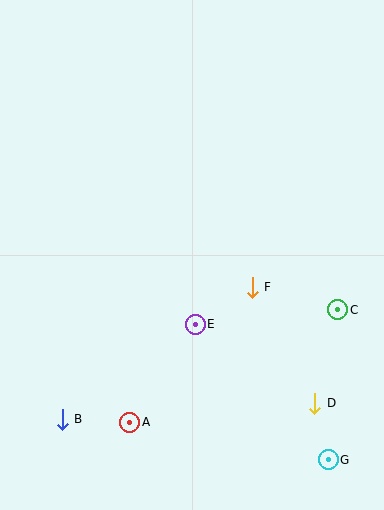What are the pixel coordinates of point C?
Point C is at (338, 310).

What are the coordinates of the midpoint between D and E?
The midpoint between D and E is at (255, 364).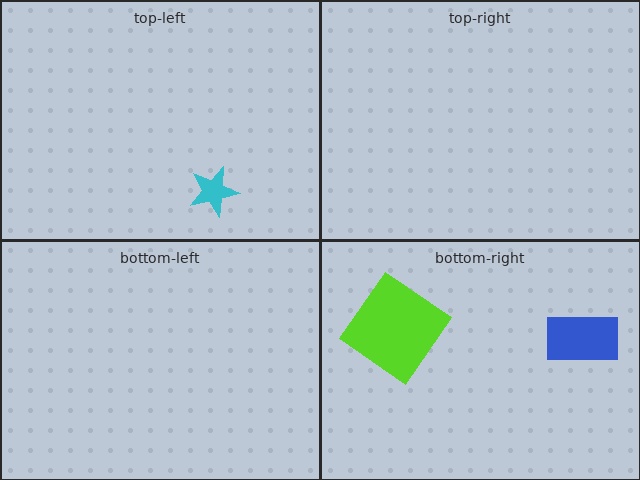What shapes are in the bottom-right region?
The blue rectangle, the lime diamond.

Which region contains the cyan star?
The top-left region.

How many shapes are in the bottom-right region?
2.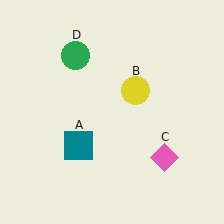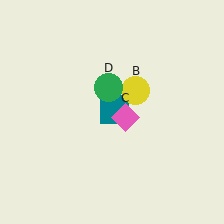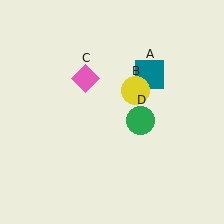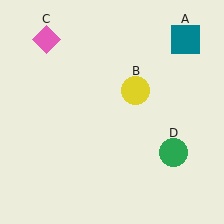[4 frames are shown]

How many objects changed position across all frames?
3 objects changed position: teal square (object A), pink diamond (object C), green circle (object D).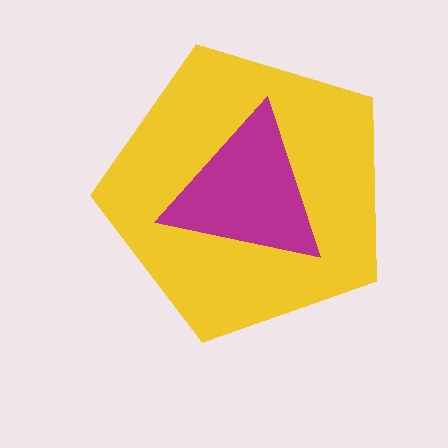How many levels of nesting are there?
2.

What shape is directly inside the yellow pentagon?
The magenta triangle.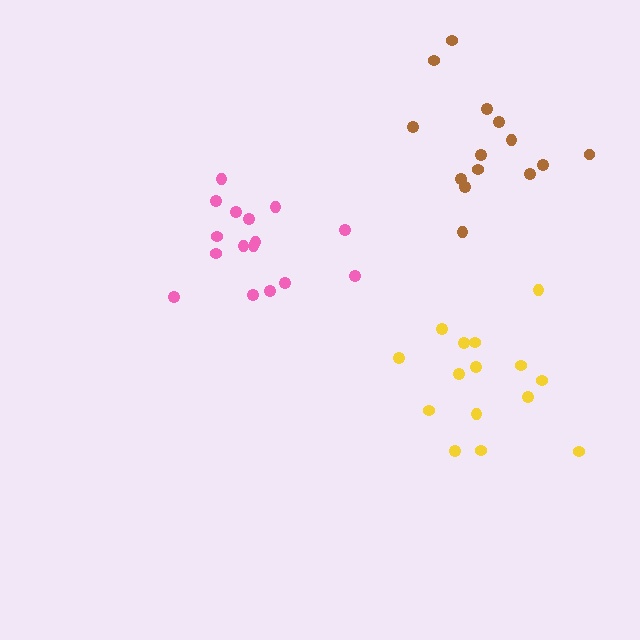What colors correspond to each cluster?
The clusters are colored: yellow, pink, brown.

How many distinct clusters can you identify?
There are 3 distinct clusters.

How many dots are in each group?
Group 1: 15 dots, Group 2: 16 dots, Group 3: 14 dots (45 total).